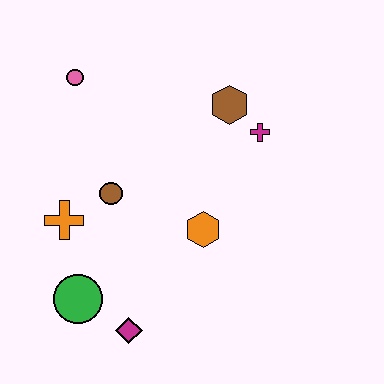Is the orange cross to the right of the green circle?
No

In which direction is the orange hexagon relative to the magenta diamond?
The orange hexagon is above the magenta diamond.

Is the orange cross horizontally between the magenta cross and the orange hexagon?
No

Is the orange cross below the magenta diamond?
No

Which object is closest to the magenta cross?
The brown hexagon is closest to the magenta cross.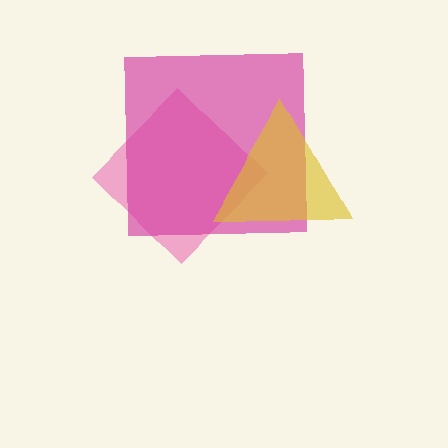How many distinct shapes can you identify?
There are 3 distinct shapes: a pink diamond, a magenta square, a yellow triangle.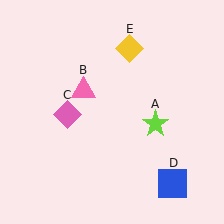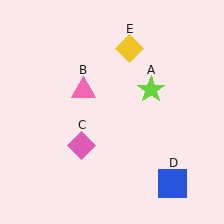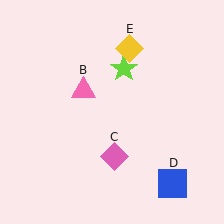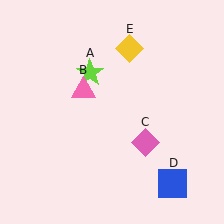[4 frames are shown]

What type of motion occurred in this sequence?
The lime star (object A), pink diamond (object C) rotated counterclockwise around the center of the scene.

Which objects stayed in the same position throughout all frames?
Pink triangle (object B) and blue square (object D) and yellow diamond (object E) remained stationary.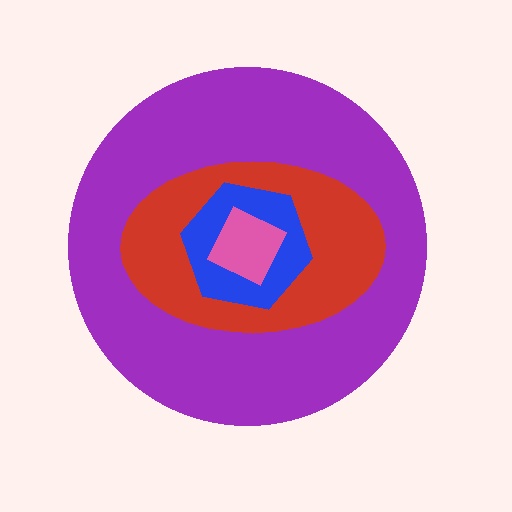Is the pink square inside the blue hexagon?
Yes.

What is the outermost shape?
The purple circle.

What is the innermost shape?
The pink square.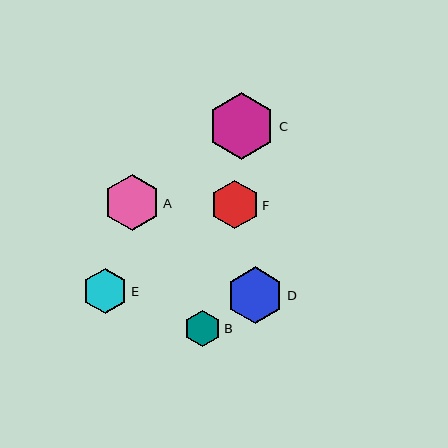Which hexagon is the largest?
Hexagon C is the largest with a size of approximately 68 pixels.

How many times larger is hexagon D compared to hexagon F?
Hexagon D is approximately 1.2 times the size of hexagon F.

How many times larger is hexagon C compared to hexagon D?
Hexagon C is approximately 1.2 times the size of hexagon D.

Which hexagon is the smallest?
Hexagon B is the smallest with a size of approximately 36 pixels.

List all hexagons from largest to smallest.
From largest to smallest: C, A, D, F, E, B.